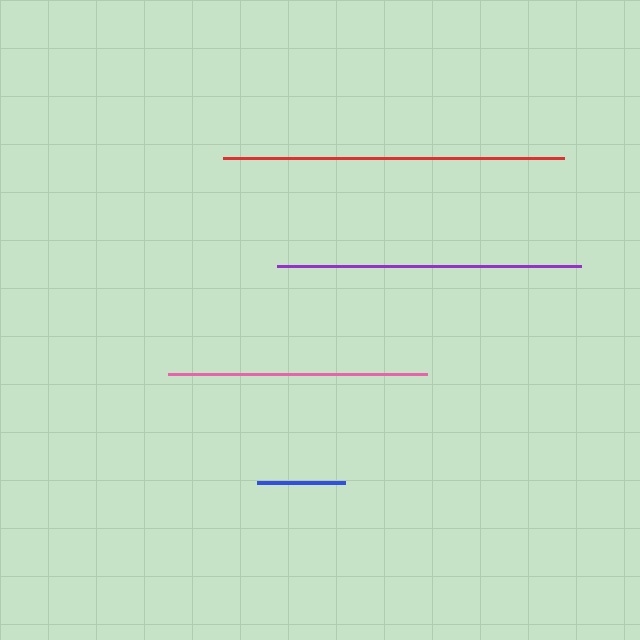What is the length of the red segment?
The red segment is approximately 342 pixels long.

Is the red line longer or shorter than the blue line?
The red line is longer than the blue line.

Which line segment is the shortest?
The blue line is the shortest at approximately 88 pixels.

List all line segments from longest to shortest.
From longest to shortest: red, purple, pink, blue.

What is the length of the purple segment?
The purple segment is approximately 304 pixels long.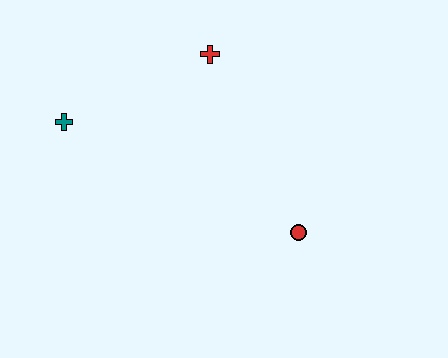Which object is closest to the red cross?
The teal cross is closest to the red cross.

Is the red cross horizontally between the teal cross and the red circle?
Yes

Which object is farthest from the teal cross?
The red circle is farthest from the teal cross.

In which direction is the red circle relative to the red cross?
The red circle is below the red cross.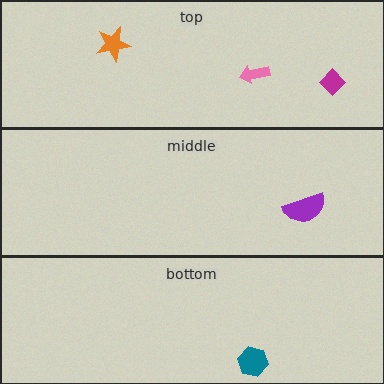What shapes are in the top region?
The pink arrow, the orange star, the magenta diamond.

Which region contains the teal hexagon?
The bottom region.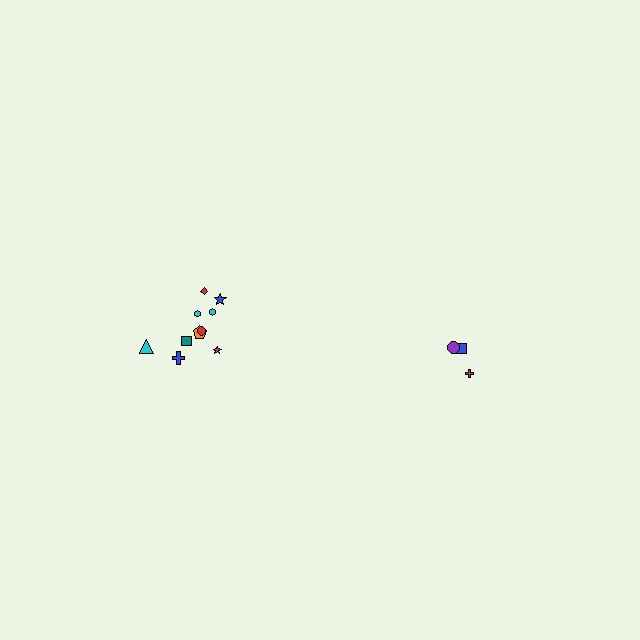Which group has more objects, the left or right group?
The left group.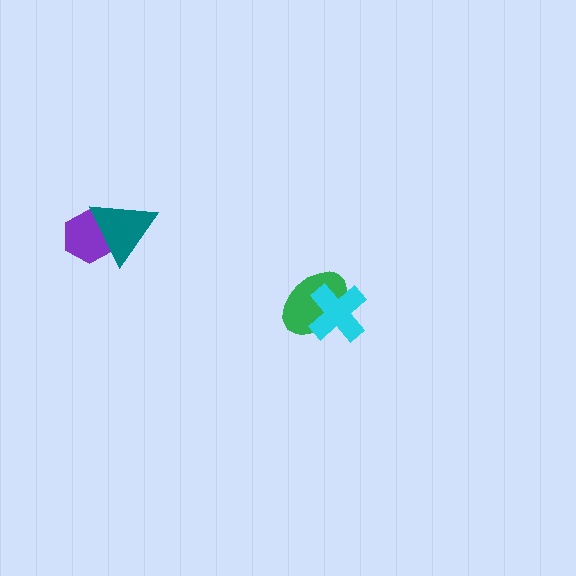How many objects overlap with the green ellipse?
1 object overlaps with the green ellipse.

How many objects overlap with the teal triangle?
1 object overlaps with the teal triangle.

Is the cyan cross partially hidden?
No, no other shape covers it.